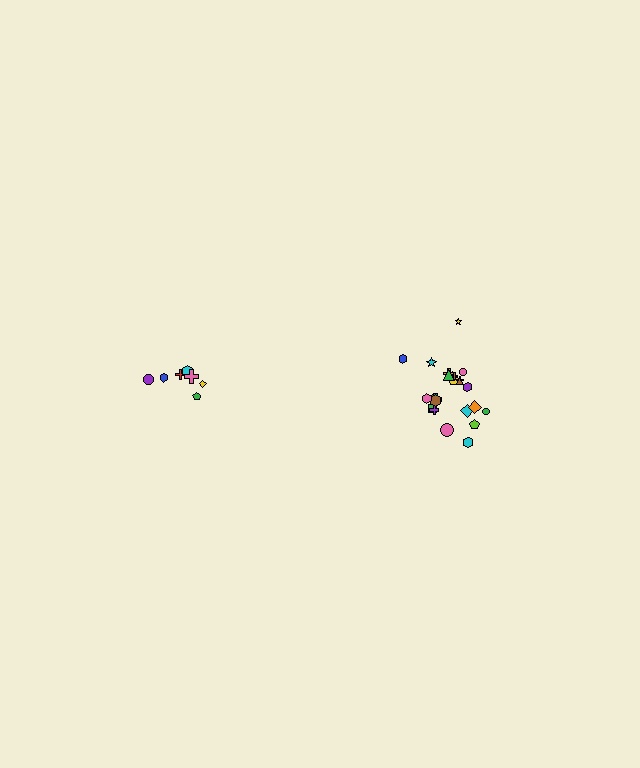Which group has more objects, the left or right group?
The right group.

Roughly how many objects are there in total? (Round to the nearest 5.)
Roughly 30 objects in total.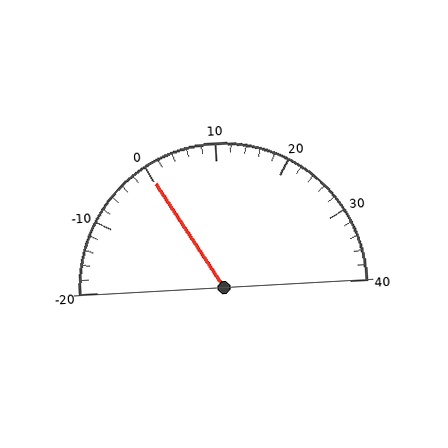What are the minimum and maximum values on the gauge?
The gauge ranges from -20 to 40.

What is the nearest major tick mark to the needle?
The nearest major tick mark is 0.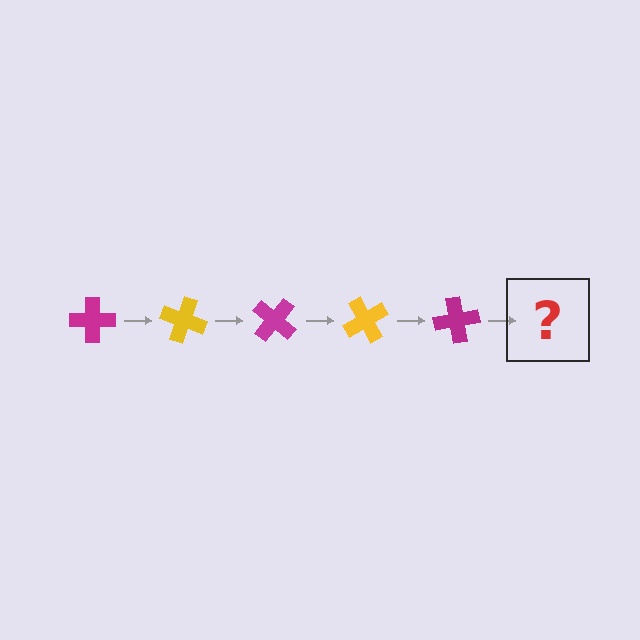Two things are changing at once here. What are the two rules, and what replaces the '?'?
The two rules are that it rotates 20 degrees each step and the color cycles through magenta and yellow. The '?' should be a yellow cross, rotated 100 degrees from the start.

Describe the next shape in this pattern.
It should be a yellow cross, rotated 100 degrees from the start.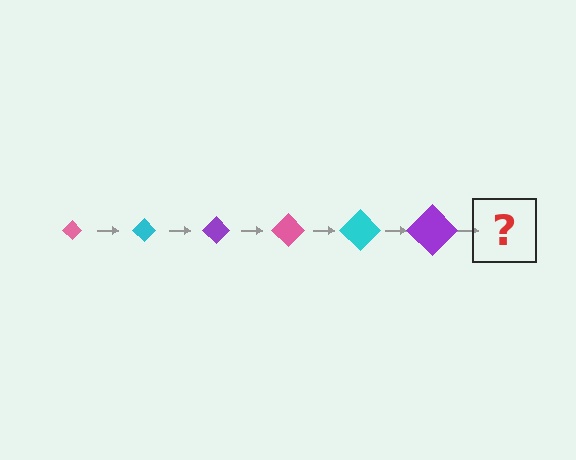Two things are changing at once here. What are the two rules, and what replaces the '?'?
The two rules are that the diamond grows larger each step and the color cycles through pink, cyan, and purple. The '?' should be a pink diamond, larger than the previous one.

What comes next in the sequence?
The next element should be a pink diamond, larger than the previous one.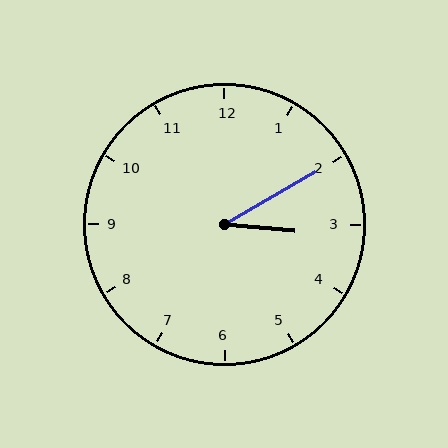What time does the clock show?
3:10.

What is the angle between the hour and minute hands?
Approximately 35 degrees.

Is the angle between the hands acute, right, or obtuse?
It is acute.